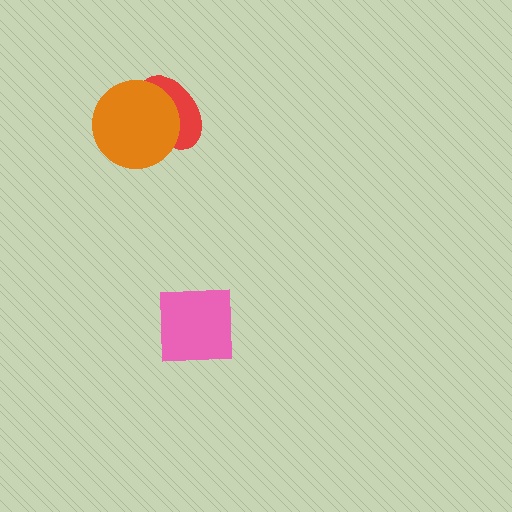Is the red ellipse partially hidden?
Yes, it is partially covered by another shape.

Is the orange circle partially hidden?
No, no other shape covers it.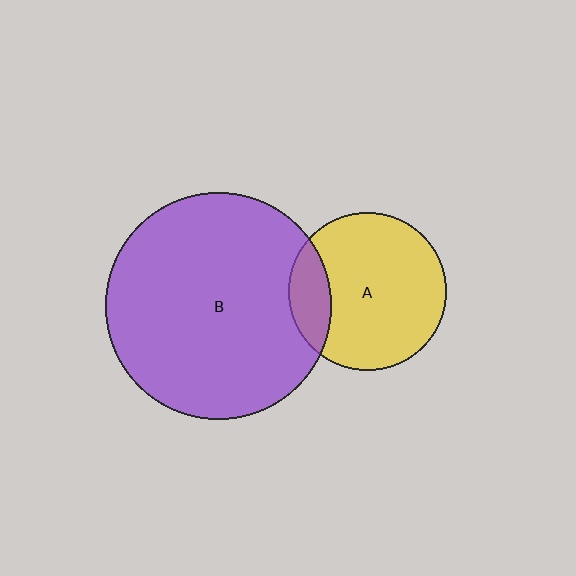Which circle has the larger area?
Circle B (purple).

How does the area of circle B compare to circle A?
Approximately 2.1 times.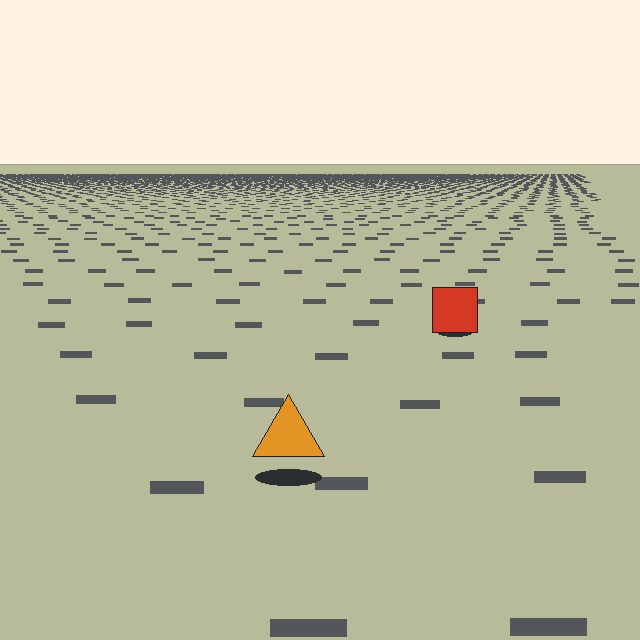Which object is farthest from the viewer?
The red square is farthest from the viewer. It appears smaller and the ground texture around it is denser.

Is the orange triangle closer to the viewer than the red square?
Yes. The orange triangle is closer — you can tell from the texture gradient: the ground texture is coarser near it.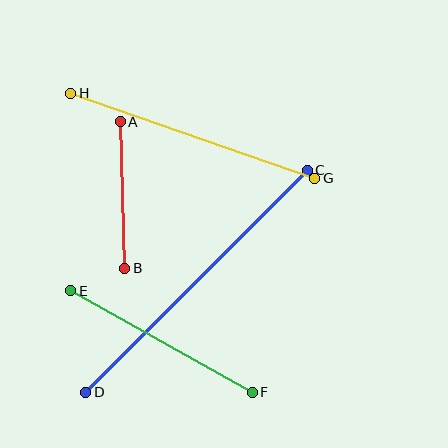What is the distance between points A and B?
The distance is approximately 147 pixels.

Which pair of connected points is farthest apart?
Points C and D are farthest apart.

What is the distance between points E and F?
The distance is approximately 208 pixels.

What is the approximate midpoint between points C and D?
The midpoint is at approximately (196, 281) pixels.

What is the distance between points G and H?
The distance is approximately 259 pixels.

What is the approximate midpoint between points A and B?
The midpoint is at approximately (123, 195) pixels.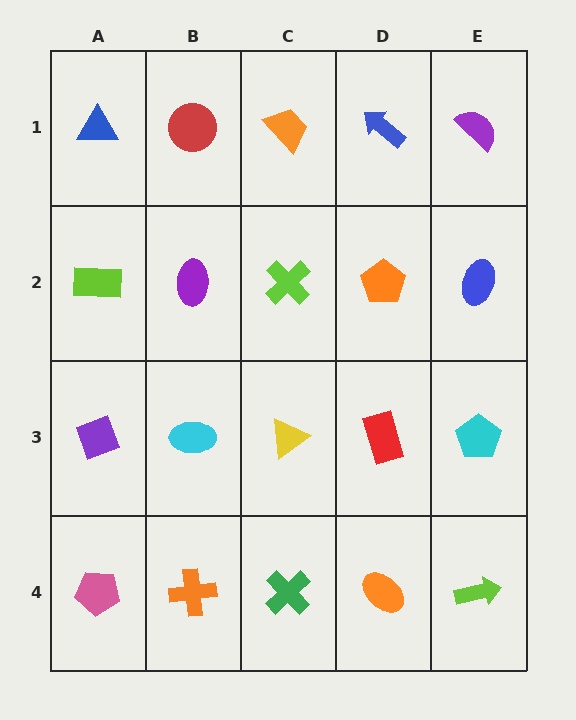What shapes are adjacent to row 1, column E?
A blue ellipse (row 2, column E), a blue arrow (row 1, column D).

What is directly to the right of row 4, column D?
A lime arrow.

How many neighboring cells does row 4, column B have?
3.